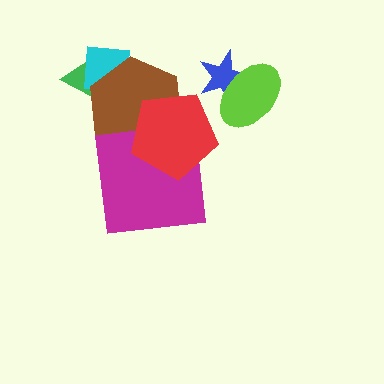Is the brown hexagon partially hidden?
Yes, it is partially covered by another shape.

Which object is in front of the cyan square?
The brown hexagon is in front of the cyan square.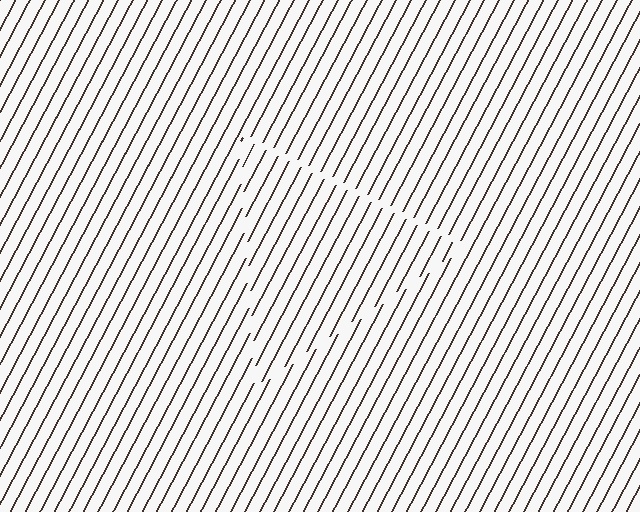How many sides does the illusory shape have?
3 sides — the line-ends trace a triangle.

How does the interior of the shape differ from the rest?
The interior of the shape contains the same grating, shifted by half a period — the contour is defined by the phase discontinuity where line-ends from the inner and outer gratings abut.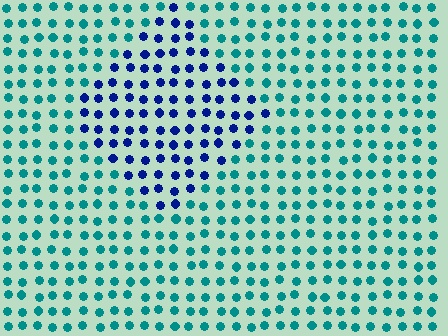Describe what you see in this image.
The image is filled with small teal elements in a uniform arrangement. A diamond-shaped region is visible where the elements are tinted to a slightly different hue, forming a subtle color boundary.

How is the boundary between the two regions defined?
The boundary is defined purely by a slight shift in hue (about 53 degrees). Spacing, size, and orientation are identical on both sides.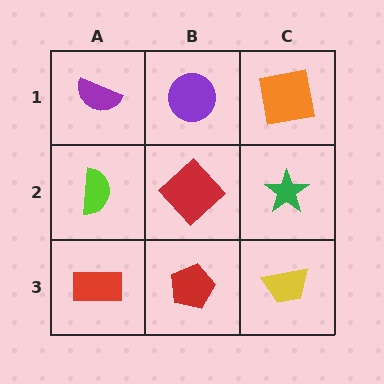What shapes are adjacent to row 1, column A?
A lime semicircle (row 2, column A), a purple circle (row 1, column B).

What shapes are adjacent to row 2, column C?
An orange square (row 1, column C), a yellow trapezoid (row 3, column C), a red diamond (row 2, column B).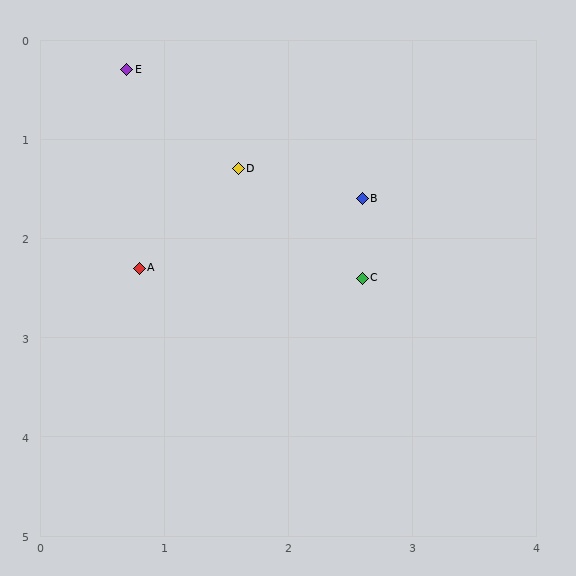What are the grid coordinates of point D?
Point D is at approximately (1.6, 1.3).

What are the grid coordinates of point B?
Point B is at approximately (2.6, 1.6).